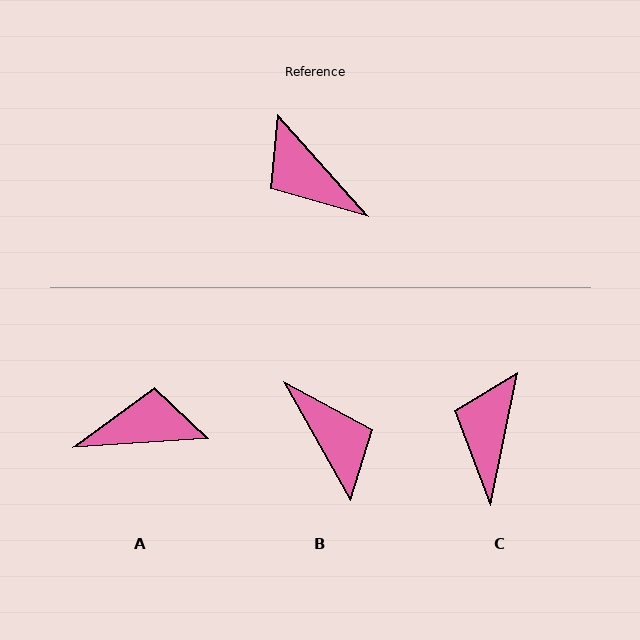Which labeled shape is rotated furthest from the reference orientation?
B, about 168 degrees away.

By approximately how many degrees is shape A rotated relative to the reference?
Approximately 128 degrees clockwise.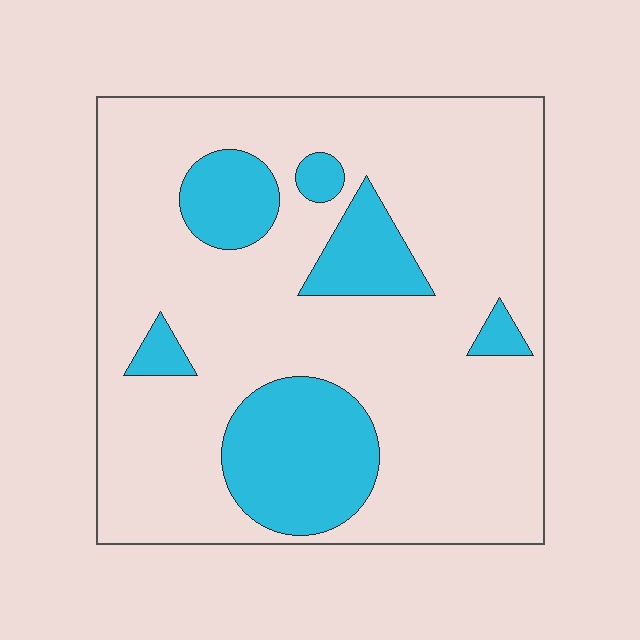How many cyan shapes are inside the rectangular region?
6.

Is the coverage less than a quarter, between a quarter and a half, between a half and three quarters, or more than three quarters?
Less than a quarter.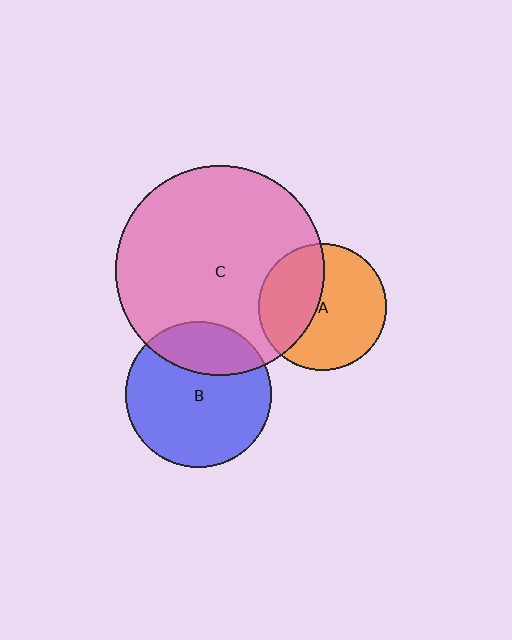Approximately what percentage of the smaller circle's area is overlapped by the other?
Approximately 40%.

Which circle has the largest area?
Circle C (pink).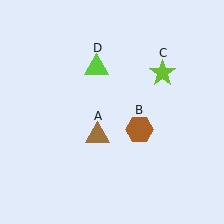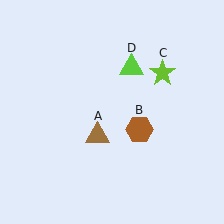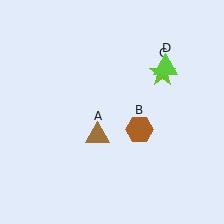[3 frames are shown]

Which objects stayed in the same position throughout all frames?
Brown triangle (object A) and brown hexagon (object B) and lime star (object C) remained stationary.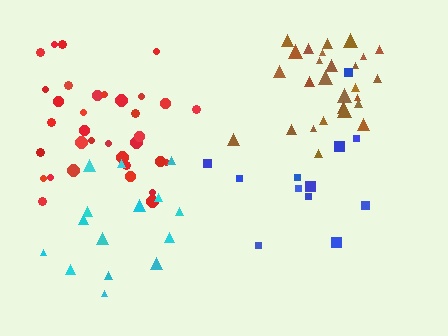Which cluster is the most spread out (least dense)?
Blue.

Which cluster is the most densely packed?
Red.